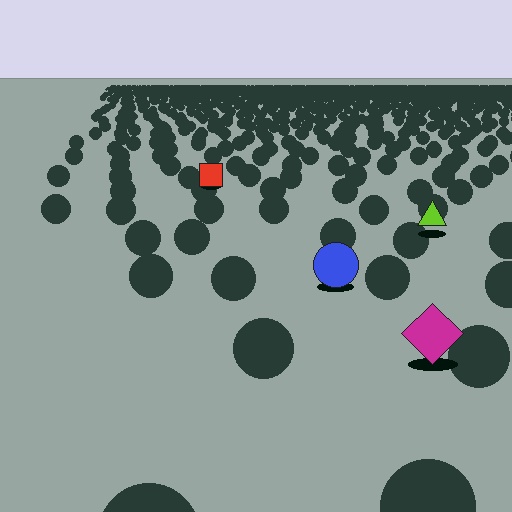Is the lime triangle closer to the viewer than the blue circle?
No. The blue circle is closer — you can tell from the texture gradient: the ground texture is coarser near it.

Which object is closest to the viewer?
The magenta diamond is closest. The texture marks near it are larger and more spread out.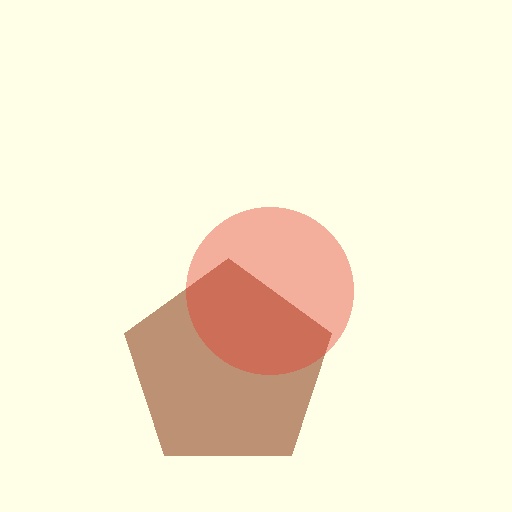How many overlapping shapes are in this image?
There are 2 overlapping shapes in the image.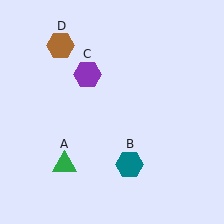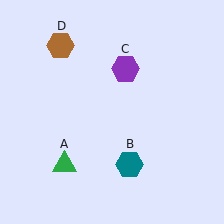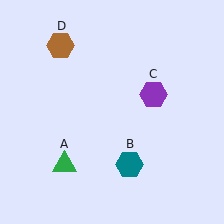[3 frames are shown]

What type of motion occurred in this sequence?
The purple hexagon (object C) rotated clockwise around the center of the scene.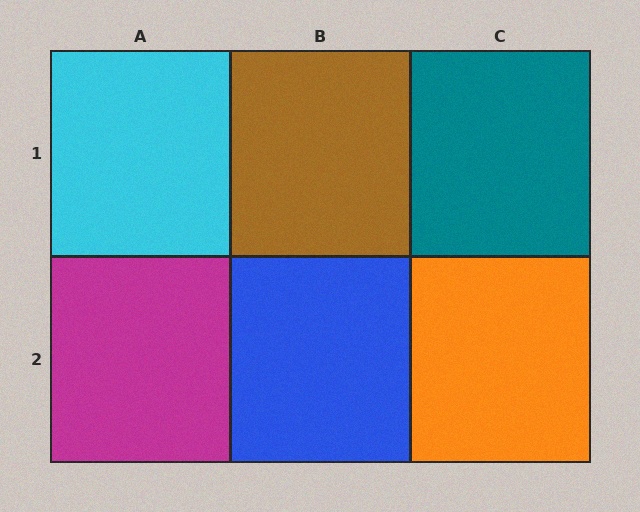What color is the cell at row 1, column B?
Brown.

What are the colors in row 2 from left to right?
Magenta, blue, orange.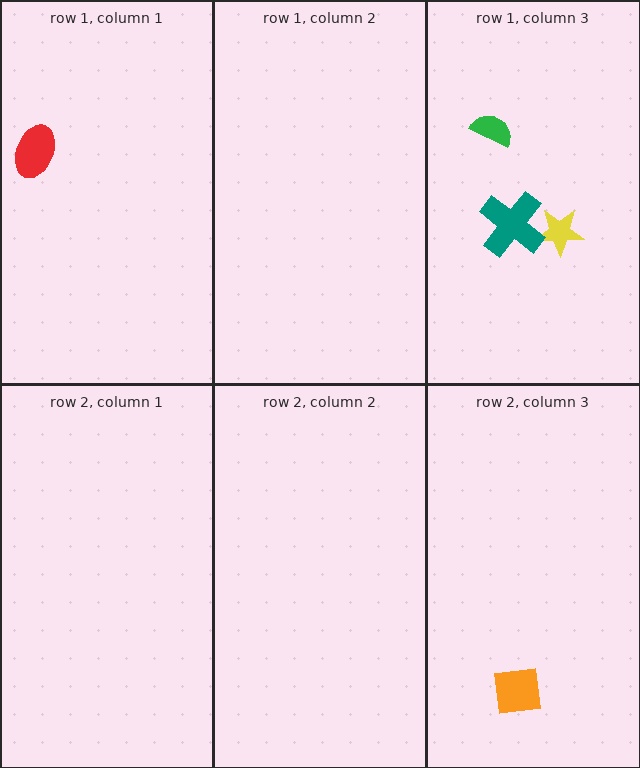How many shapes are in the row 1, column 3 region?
3.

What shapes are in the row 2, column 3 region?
The orange square.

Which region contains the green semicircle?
The row 1, column 3 region.